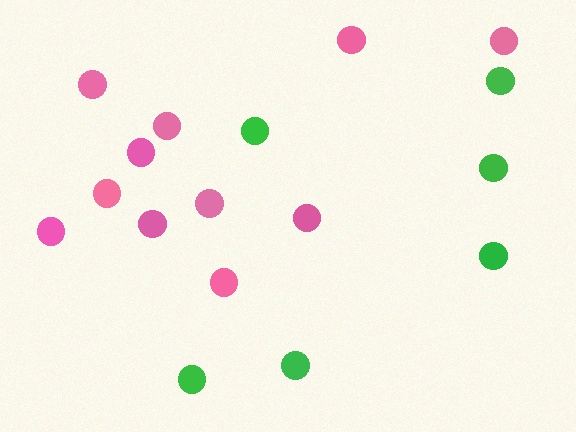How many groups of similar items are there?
There are 2 groups: one group of pink circles (11) and one group of green circles (6).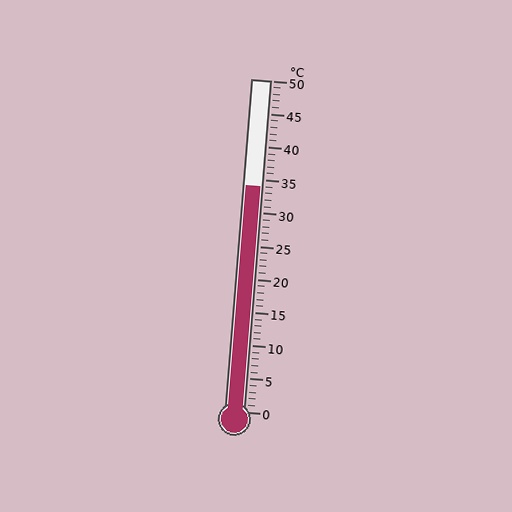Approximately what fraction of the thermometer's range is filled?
The thermometer is filled to approximately 70% of its range.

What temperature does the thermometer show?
The thermometer shows approximately 34°C.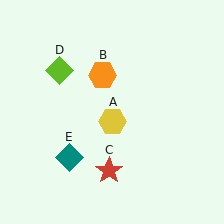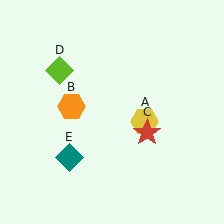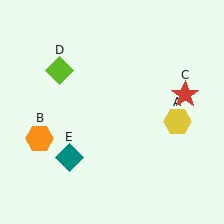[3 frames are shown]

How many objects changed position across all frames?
3 objects changed position: yellow hexagon (object A), orange hexagon (object B), red star (object C).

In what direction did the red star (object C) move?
The red star (object C) moved up and to the right.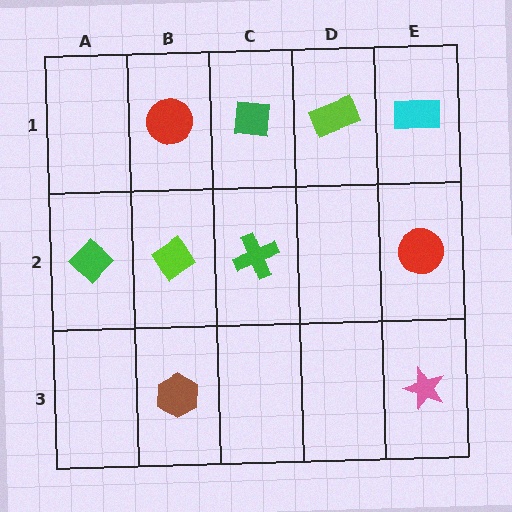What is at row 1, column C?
A green square.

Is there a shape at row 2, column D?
No, that cell is empty.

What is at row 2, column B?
A lime diamond.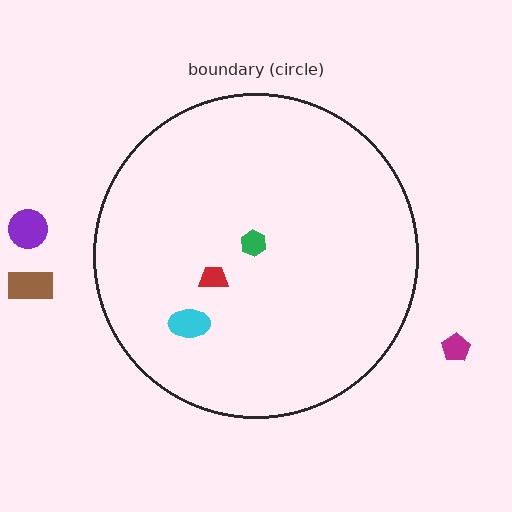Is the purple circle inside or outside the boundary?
Outside.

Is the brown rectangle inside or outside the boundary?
Outside.